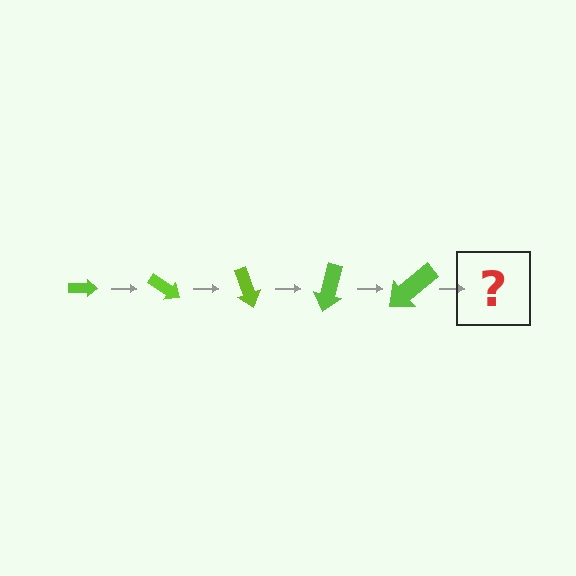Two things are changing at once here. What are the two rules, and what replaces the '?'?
The two rules are that the arrow grows larger each step and it rotates 35 degrees each step. The '?' should be an arrow, larger than the previous one and rotated 175 degrees from the start.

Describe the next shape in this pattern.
It should be an arrow, larger than the previous one and rotated 175 degrees from the start.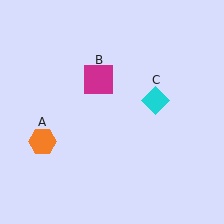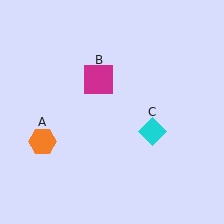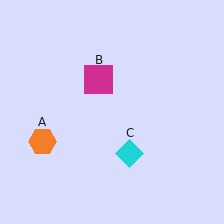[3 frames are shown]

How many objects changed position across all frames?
1 object changed position: cyan diamond (object C).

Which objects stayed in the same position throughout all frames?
Orange hexagon (object A) and magenta square (object B) remained stationary.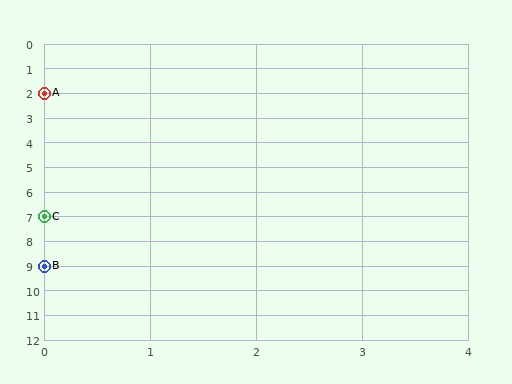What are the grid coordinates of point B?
Point B is at grid coordinates (0, 9).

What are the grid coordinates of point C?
Point C is at grid coordinates (0, 7).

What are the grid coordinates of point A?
Point A is at grid coordinates (0, 2).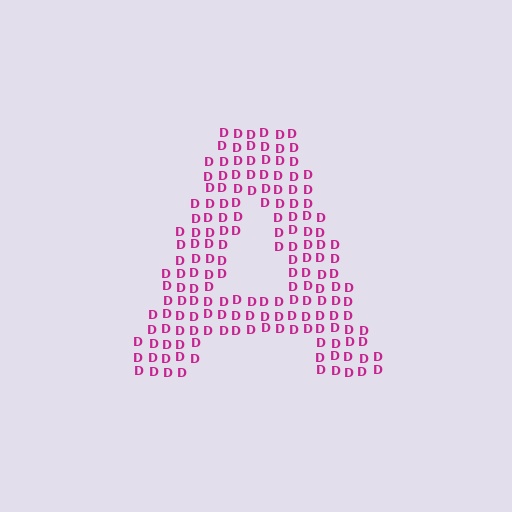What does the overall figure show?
The overall figure shows the letter A.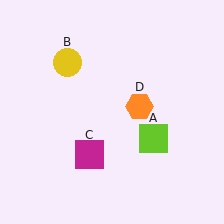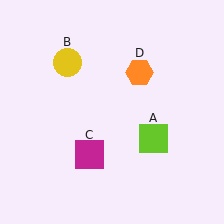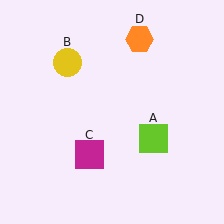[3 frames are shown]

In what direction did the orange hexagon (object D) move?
The orange hexagon (object D) moved up.